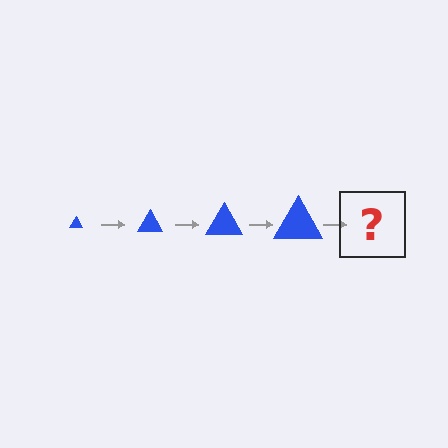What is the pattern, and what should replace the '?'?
The pattern is that the triangle gets progressively larger each step. The '?' should be a blue triangle, larger than the previous one.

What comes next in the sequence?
The next element should be a blue triangle, larger than the previous one.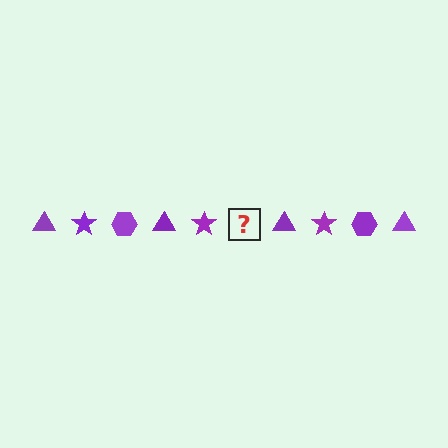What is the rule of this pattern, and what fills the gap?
The rule is that the pattern cycles through triangle, star, hexagon shapes in purple. The gap should be filled with a purple hexagon.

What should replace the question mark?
The question mark should be replaced with a purple hexagon.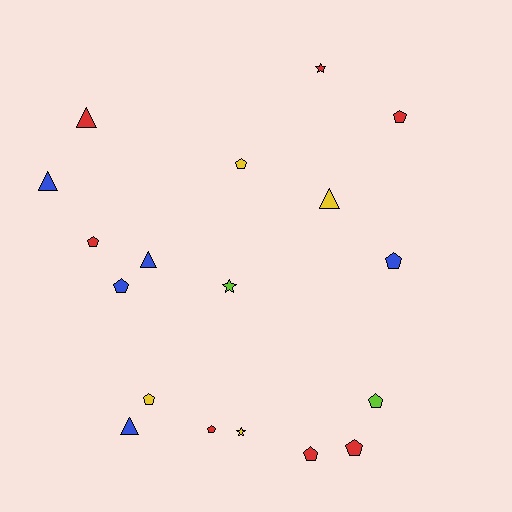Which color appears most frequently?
Red, with 7 objects.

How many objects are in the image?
There are 18 objects.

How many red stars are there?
There is 1 red star.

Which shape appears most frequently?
Pentagon, with 10 objects.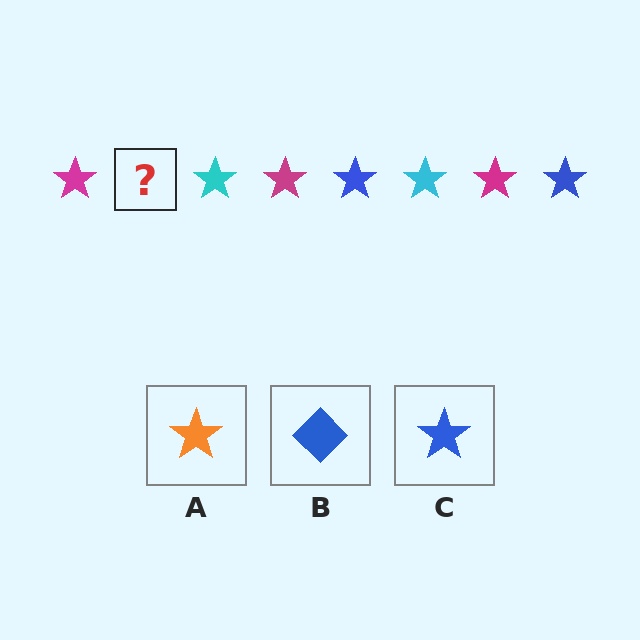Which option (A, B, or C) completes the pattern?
C.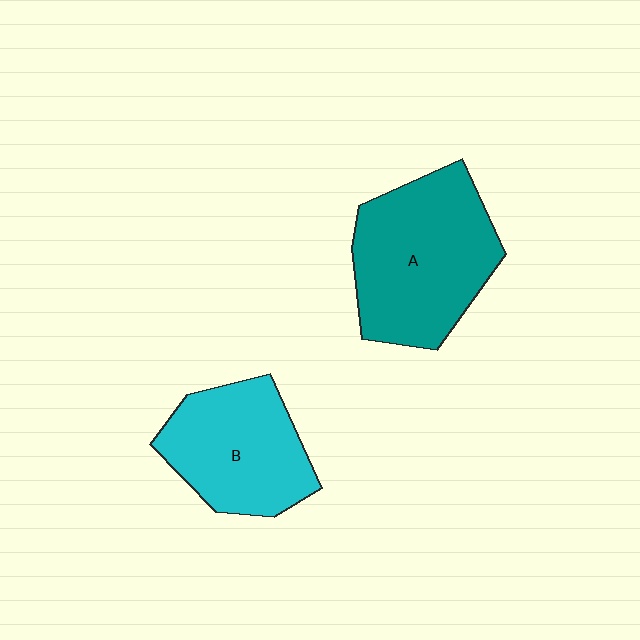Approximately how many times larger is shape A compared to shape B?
Approximately 1.3 times.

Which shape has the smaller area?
Shape B (cyan).